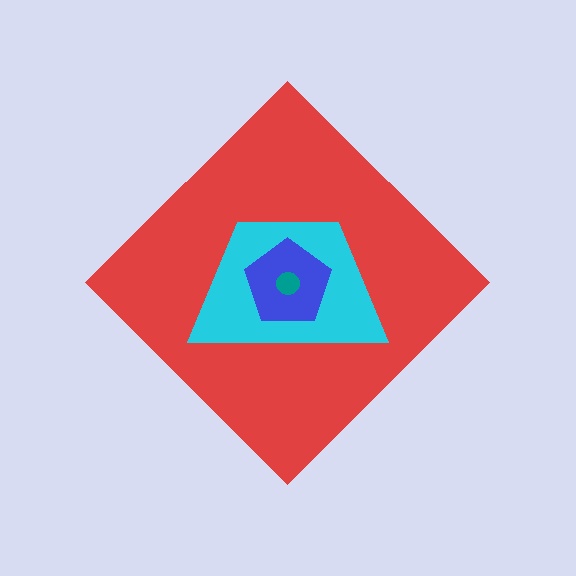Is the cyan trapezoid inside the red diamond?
Yes.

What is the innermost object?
The teal circle.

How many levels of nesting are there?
4.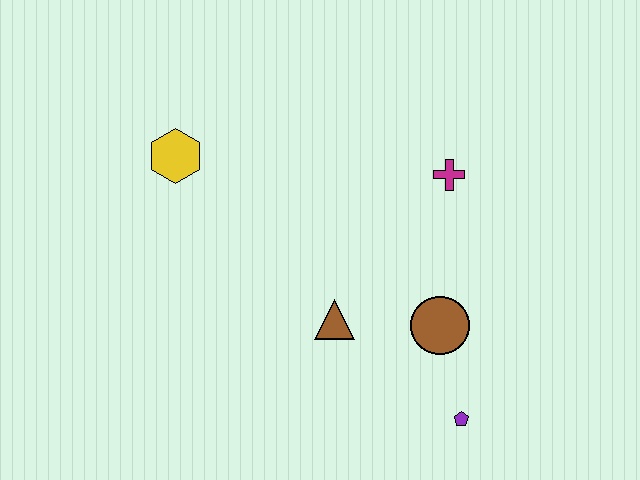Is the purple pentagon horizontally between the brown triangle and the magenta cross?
No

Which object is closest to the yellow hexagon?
The brown triangle is closest to the yellow hexagon.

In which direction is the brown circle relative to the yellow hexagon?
The brown circle is to the right of the yellow hexagon.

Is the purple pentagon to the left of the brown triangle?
No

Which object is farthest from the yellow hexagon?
The purple pentagon is farthest from the yellow hexagon.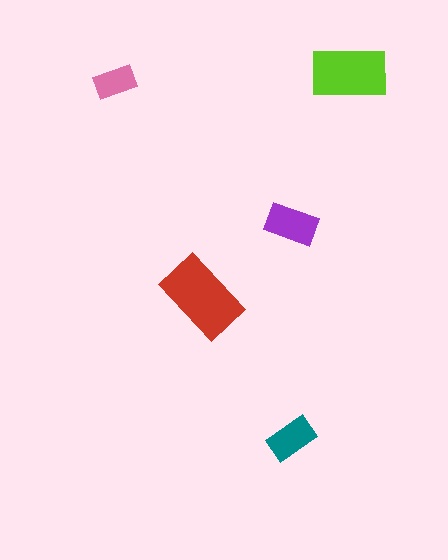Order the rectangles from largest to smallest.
the red one, the lime one, the purple one, the teal one, the pink one.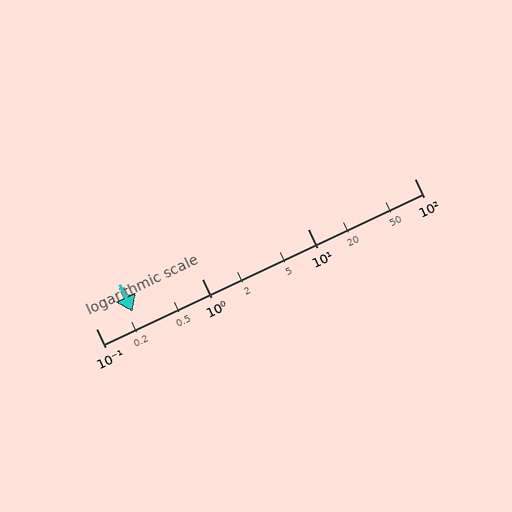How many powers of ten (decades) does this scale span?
The scale spans 3 decades, from 0.1 to 100.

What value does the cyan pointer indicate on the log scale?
The pointer indicates approximately 0.22.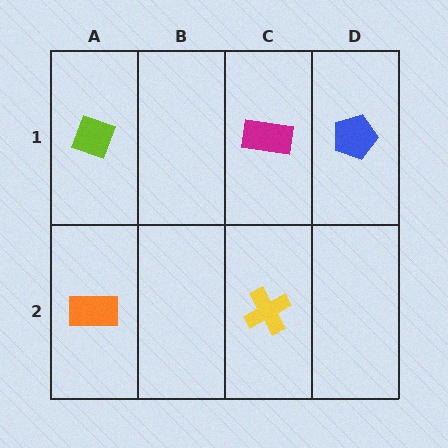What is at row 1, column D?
A blue pentagon.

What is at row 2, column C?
A yellow cross.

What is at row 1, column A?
A lime diamond.